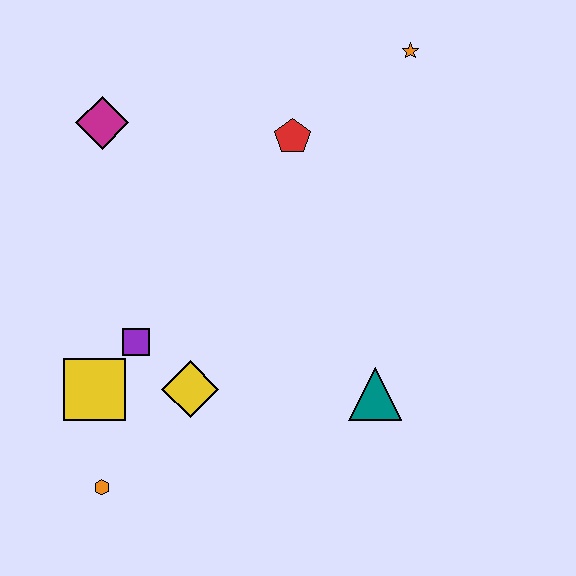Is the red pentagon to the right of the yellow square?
Yes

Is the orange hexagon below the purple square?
Yes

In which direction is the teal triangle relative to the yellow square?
The teal triangle is to the right of the yellow square.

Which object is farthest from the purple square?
The orange star is farthest from the purple square.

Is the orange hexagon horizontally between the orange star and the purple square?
No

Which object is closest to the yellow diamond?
The purple square is closest to the yellow diamond.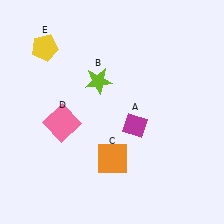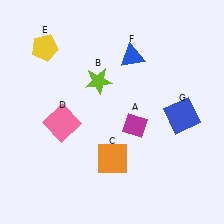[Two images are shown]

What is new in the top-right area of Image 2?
A blue triangle (F) was added in the top-right area of Image 2.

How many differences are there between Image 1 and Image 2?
There are 2 differences between the two images.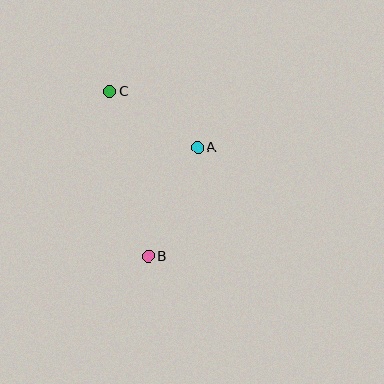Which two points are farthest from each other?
Points B and C are farthest from each other.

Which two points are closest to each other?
Points A and C are closest to each other.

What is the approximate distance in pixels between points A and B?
The distance between A and B is approximately 120 pixels.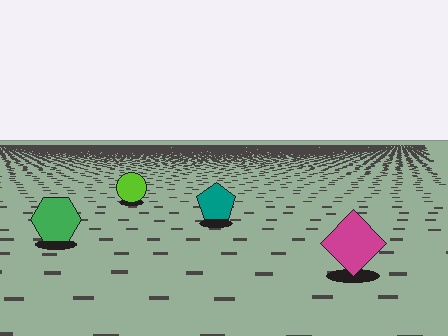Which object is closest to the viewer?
The magenta diamond is closest. The texture marks near it are larger and more spread out.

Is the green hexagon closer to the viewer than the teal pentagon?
Yes. The green hexagon is closer — you can tell from the texture gradient: the ground texture is coarser near it.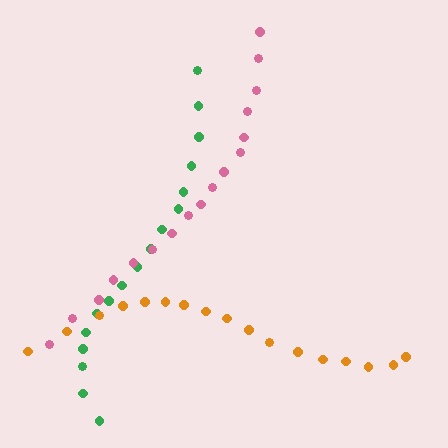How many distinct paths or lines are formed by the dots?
There are 3 distinct paths.